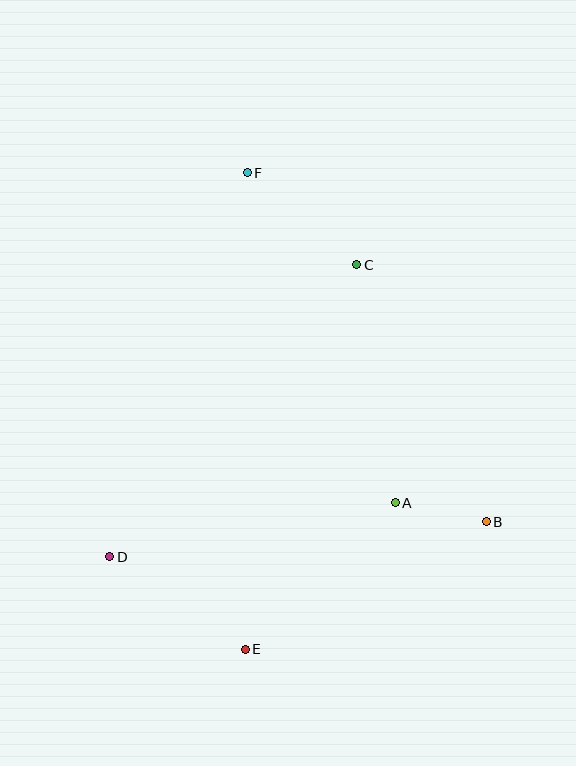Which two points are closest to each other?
Points A and B are closest to each other.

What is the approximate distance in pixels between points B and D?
The distance between B and D is approximately 378 pixels.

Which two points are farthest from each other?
Points E and F are farthest from each other.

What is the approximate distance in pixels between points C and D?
The distance between C and D is approximately 383 pixels.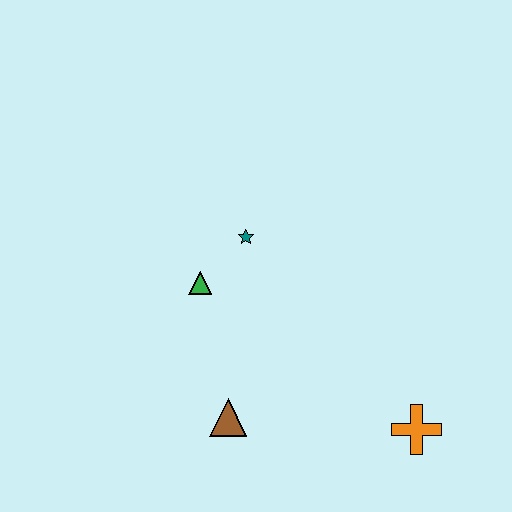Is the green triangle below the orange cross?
No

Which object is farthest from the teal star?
The orange cross is farthest from the teal star.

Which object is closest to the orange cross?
The brown triangle is closest to the orange cross.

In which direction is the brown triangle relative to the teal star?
The brown triangle is below the teal star.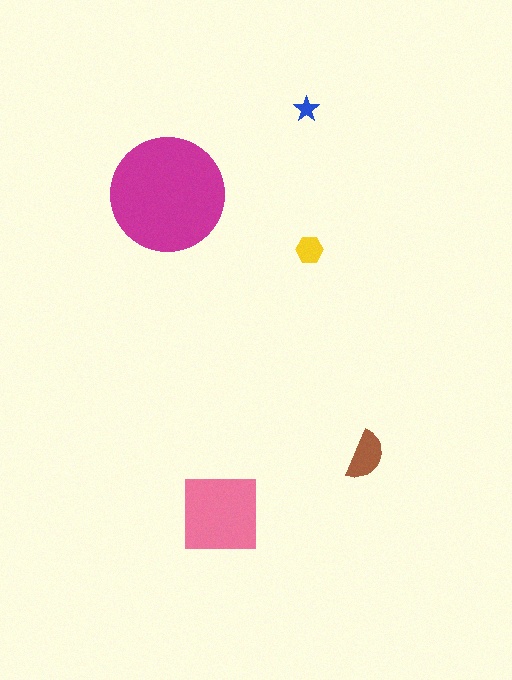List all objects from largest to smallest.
The magenta circle, the pink square, the brown semicircle, the yellow hexagon, the blue star.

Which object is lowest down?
The pink square is bottommost.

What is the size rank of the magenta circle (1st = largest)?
1st.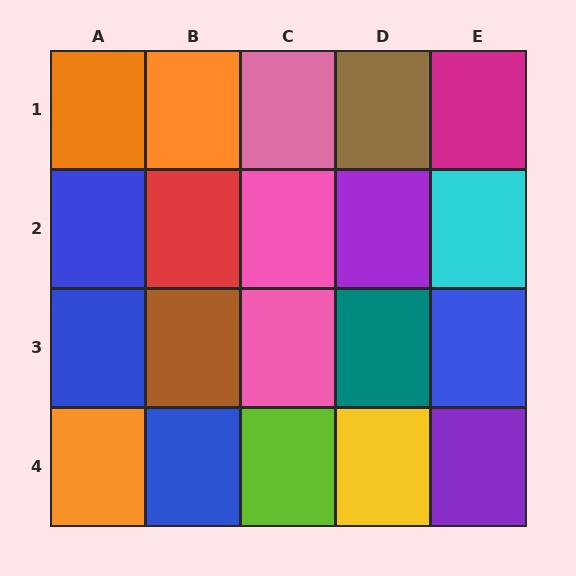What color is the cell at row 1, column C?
Pink.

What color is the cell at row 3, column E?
Blue.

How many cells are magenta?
1 cell is magenta.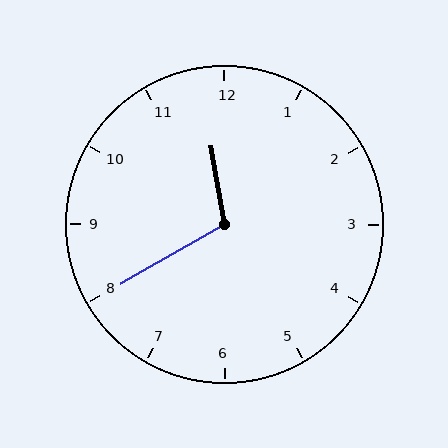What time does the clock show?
11:40.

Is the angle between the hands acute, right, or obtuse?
It is obtuse.